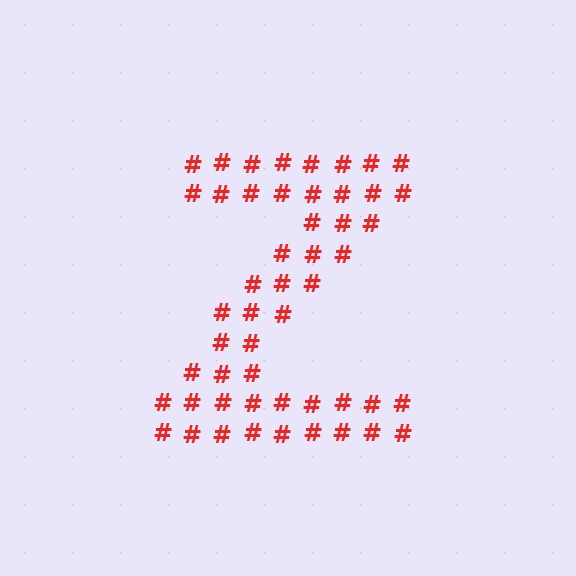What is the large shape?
The large shape is the letter Z.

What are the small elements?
The small elements are hash symbols.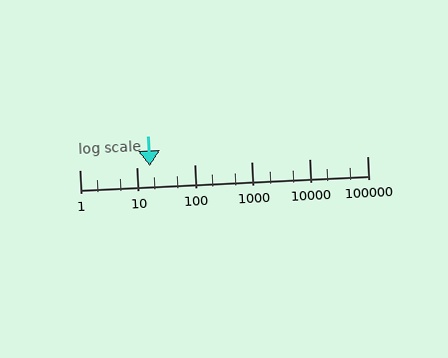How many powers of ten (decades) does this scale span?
The scale spans 5 decades, from 1 to 100000.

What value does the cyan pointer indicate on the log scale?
The pointer indicates approximately 17.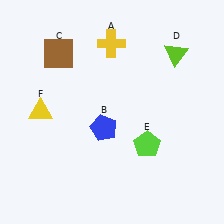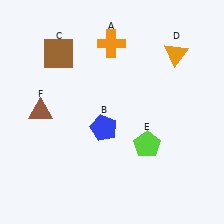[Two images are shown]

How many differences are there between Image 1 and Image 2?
There are 3 differences between the two images.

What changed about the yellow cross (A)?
In Image 1, A is yellow. In Image 2, it changed to orange.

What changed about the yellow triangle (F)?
In Image 1, F is yellow. In Image 2, it changed to brown.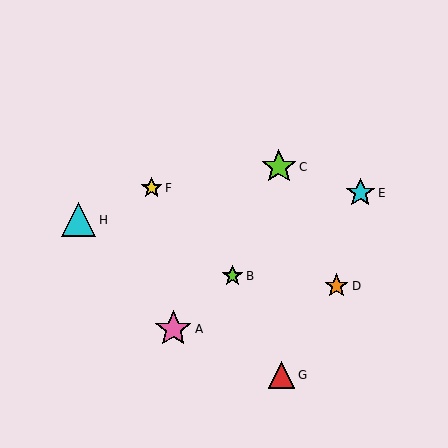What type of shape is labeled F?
Shape F is a yellow star.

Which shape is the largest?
The pink star (labeled A) is the largest.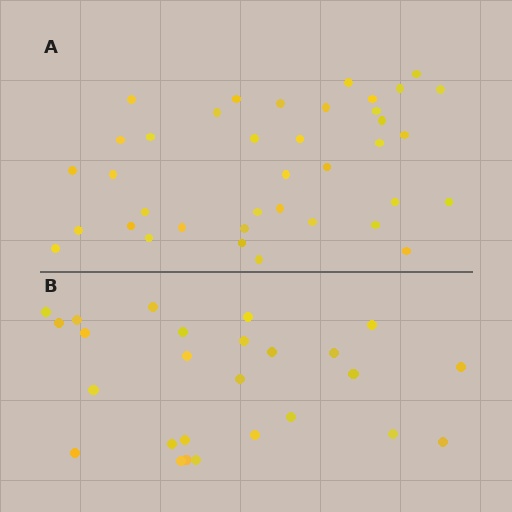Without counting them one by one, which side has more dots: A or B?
Region A (the top region) has more dots.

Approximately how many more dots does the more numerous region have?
Region A has roughly 12 or so more dots than region B.